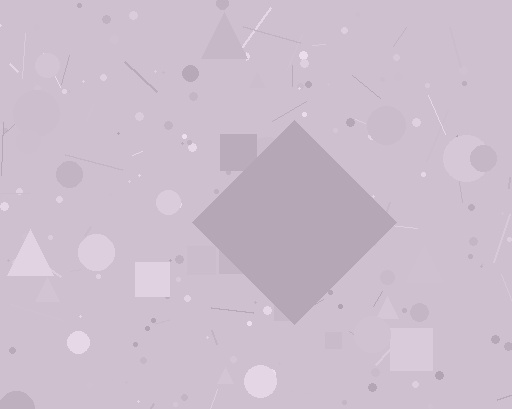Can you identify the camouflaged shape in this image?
The camouflaged shape is a diamond.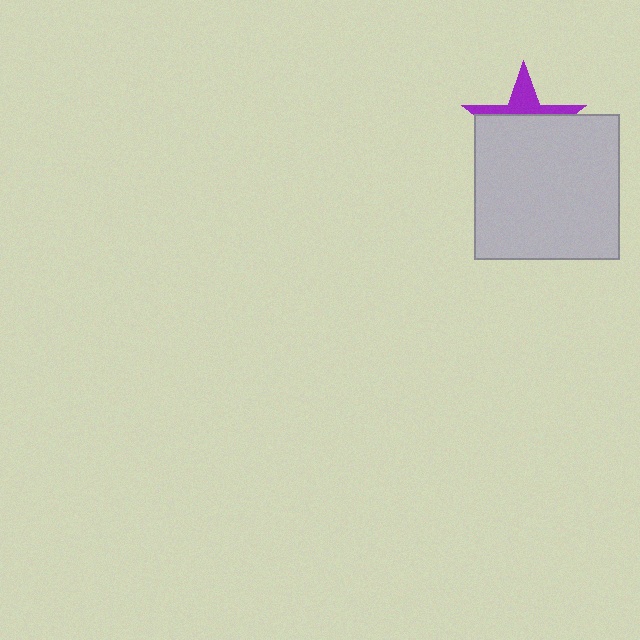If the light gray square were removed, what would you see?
You would see the complete purple star.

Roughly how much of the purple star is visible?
A small part of it is visible (roughly 33%).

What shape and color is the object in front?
The object in front is a light gray square.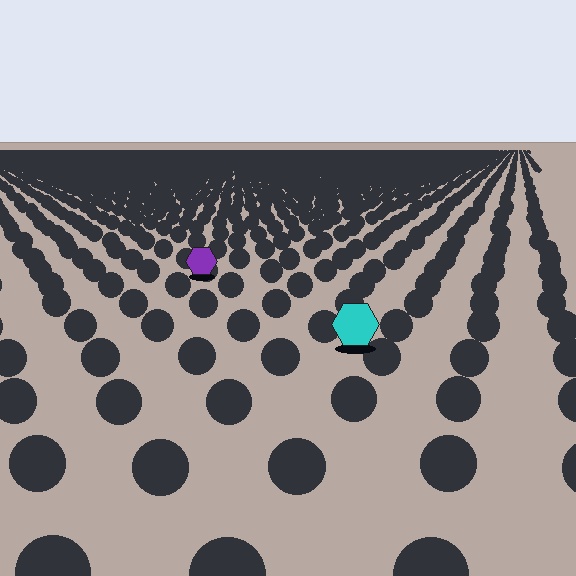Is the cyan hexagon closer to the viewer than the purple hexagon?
Yes. The cyan hexagon is closer — you can tell from the texture gradient: the ground texture is coarser near it.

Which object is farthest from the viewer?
The purple hexagon is farthest from the viewer. It appears smaller and the ground texture around it is denser.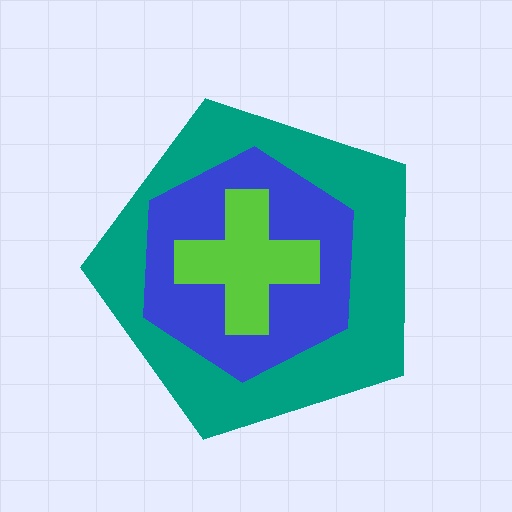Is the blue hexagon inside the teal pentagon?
Yes.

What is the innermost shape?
The lime cross.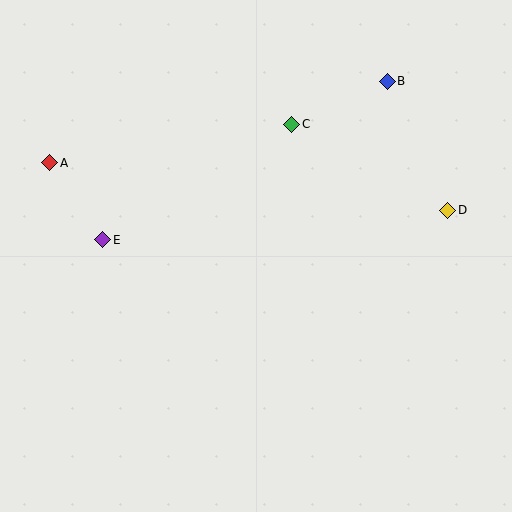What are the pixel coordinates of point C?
Point C is at (292, 124).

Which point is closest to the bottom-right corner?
Point D is closest to the bottom-right corner.